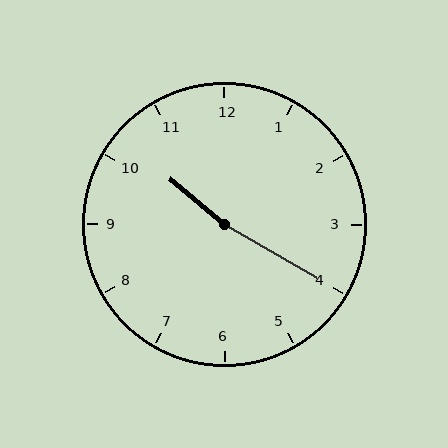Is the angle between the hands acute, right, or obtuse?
It is obtuse.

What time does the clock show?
10:20.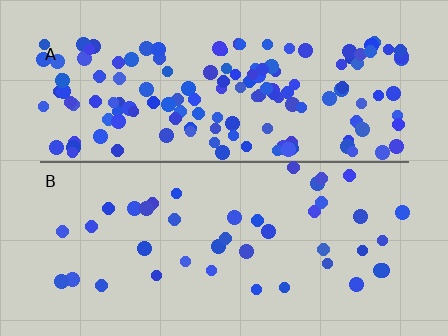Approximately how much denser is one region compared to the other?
Approximately 3.5× — region A over region B.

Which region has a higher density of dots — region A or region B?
A (the top).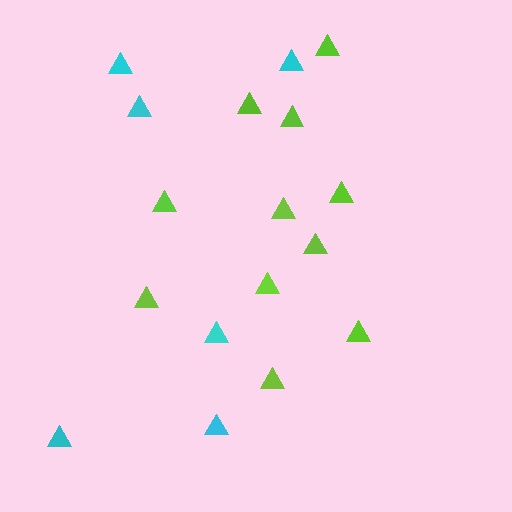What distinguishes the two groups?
There are 2 groups: one group of cyan triangles (6) and one group of lime triangles (11).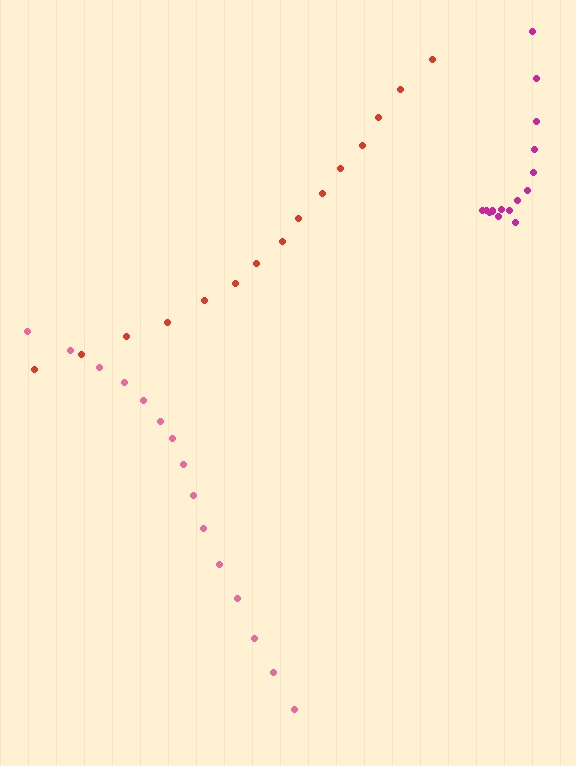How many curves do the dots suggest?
There are 3 distinct paths.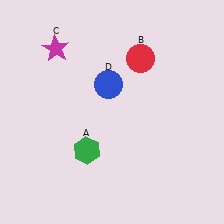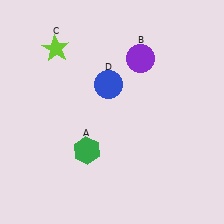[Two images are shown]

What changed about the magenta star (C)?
In Image 1, C is magenta. In Image 2, it changed to lime.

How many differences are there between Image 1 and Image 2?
There are 2 differences between the two images.